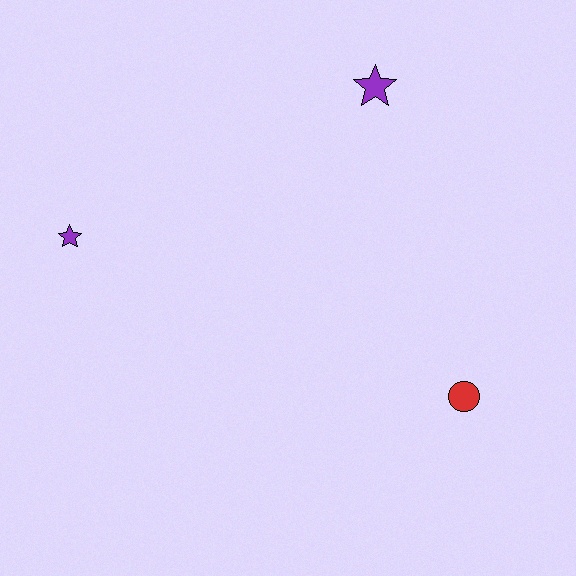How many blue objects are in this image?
There are no blue objects.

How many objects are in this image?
There are 3 objects.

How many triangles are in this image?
There are no triangles.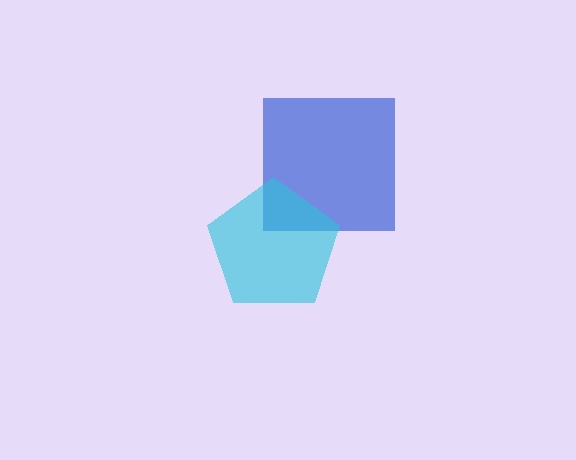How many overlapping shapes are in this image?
There are 2 overlapping shapes in the image.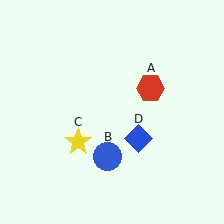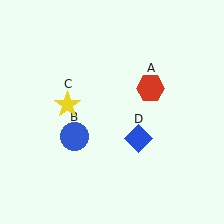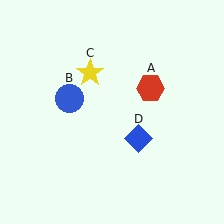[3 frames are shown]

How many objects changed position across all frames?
2 objects changed position: blue circle (object B), yellow star (object C).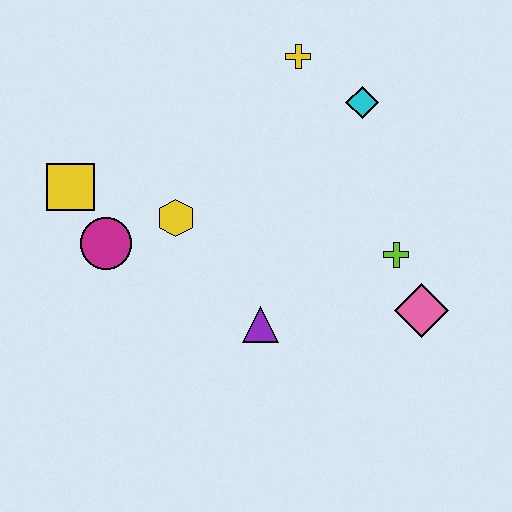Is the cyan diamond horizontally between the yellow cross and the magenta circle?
No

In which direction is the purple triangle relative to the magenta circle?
The purple triangle is to the right of the magenta circle.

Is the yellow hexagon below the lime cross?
No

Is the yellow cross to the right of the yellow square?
Yes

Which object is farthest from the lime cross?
The yellow square is farthest from the lime cross.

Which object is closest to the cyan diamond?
The yellow cross is closest to the cyan diamond.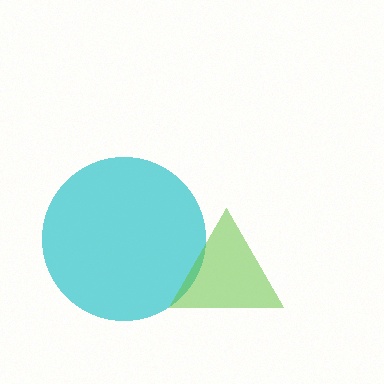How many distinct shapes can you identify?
There are 2 distinct shapes: a cyan circle, a lime triangle.